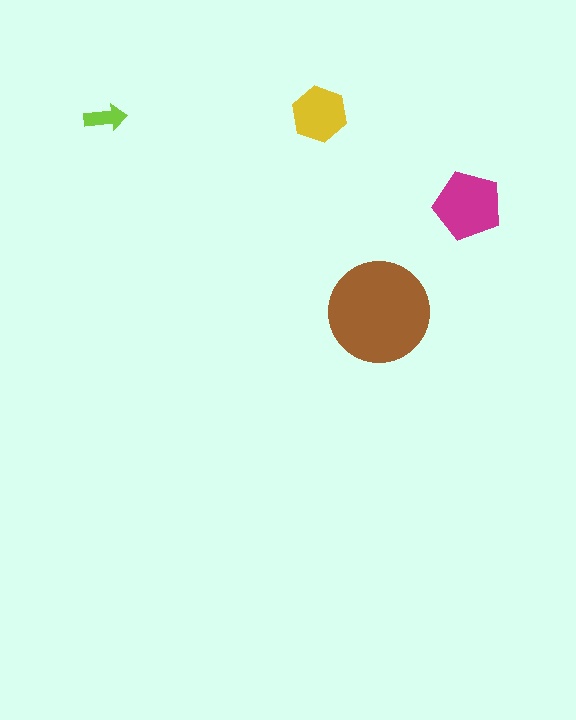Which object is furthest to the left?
The lime arrow is leftmost.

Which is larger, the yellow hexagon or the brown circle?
The brown circle.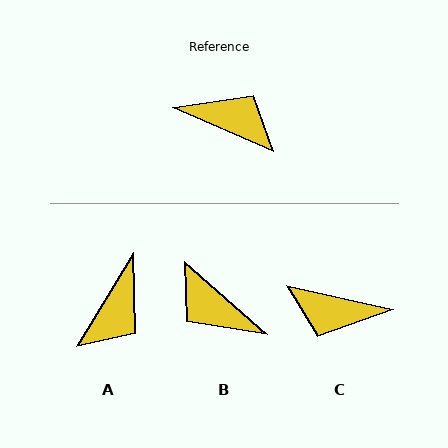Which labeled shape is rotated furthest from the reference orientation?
C, about 168 degrees away.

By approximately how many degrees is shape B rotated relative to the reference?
Approximately 163 degrees counter-clockwise.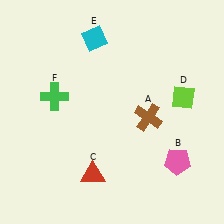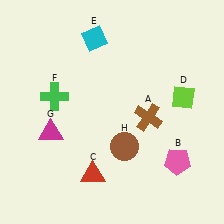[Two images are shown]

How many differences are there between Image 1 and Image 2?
There are 2 differences between the two images.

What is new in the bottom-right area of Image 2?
A brown circle (H) was added in the bottom-right area of Image 2.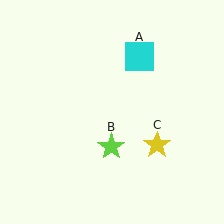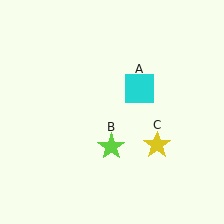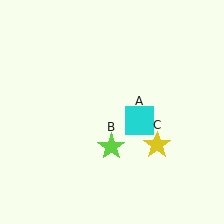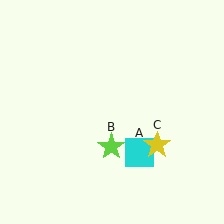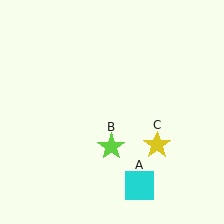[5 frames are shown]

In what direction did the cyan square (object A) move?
The cyan square (object A) moved down.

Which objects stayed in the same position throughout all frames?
Lime star (object B) and yellow star (object C) remained stationary.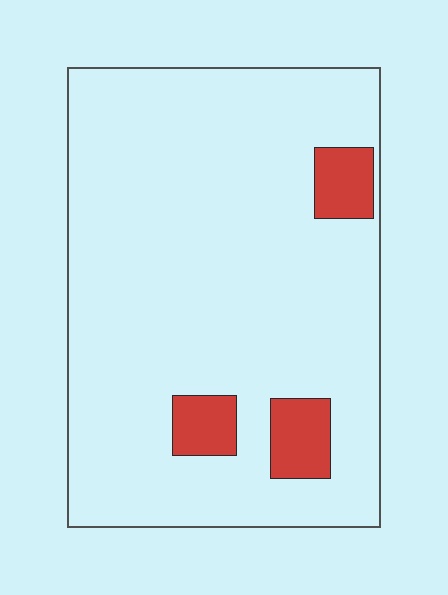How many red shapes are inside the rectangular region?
3.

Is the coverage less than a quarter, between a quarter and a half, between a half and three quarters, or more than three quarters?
Less than a quarter.